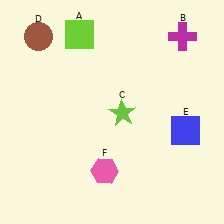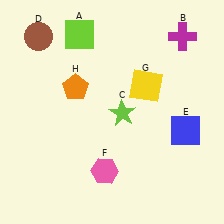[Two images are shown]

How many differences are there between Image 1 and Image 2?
There are 2 differences between the two images.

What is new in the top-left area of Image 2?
An orange pentagon (H) was added in the top-left area of Image 2.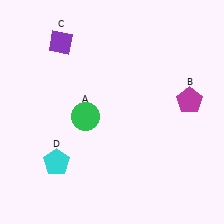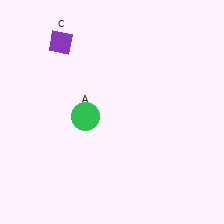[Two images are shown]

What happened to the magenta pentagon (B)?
The magenta pentagon (B) was removed in Image 2. It was in the top-right area of Image 1.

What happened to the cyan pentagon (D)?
The cyan pentagon (D) was removed in Image 2. It was in the bottom-left area of Image 1.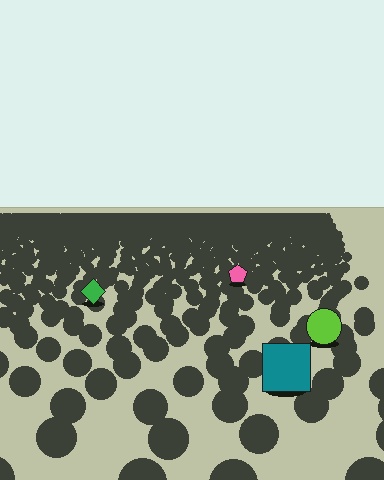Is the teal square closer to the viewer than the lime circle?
Yes. The teal square is closer — you can tell from the texture gradient: the ground texture is coarser near it.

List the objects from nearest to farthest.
From nearest to farthest: the teal square, the lime circle, the green diamond, the pink pentagon.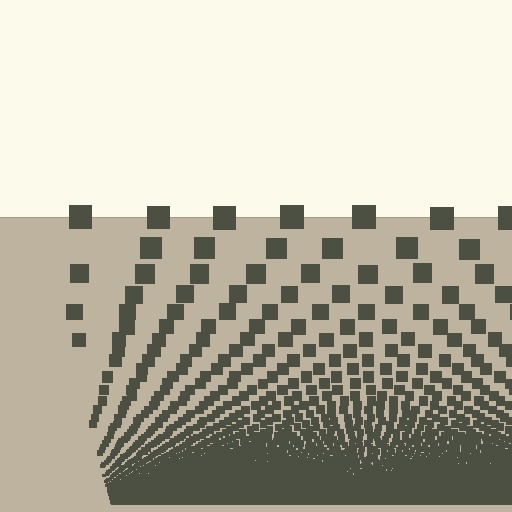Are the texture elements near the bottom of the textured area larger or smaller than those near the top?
Smaller. The gradient is inverted — elements near the bottom are smaller and denser.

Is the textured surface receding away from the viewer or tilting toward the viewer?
The surface appears to tilt toward the viewer. Texture elements get larger and sparser toward the top.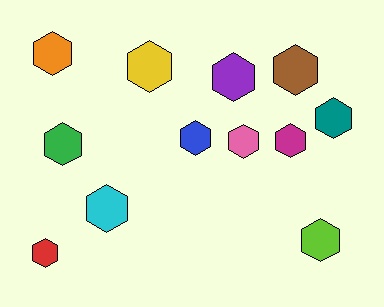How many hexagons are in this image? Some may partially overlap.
There are 12 hexagons.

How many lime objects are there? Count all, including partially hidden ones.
There is 1 lime object.